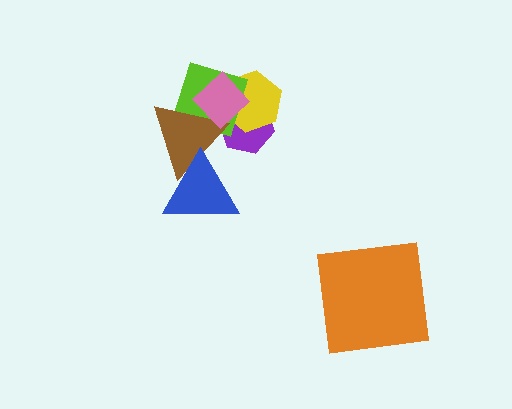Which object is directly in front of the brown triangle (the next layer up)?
The pink diamond is directly in front of the brown triangle.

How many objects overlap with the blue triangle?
1 object overlaps with the blue triangle.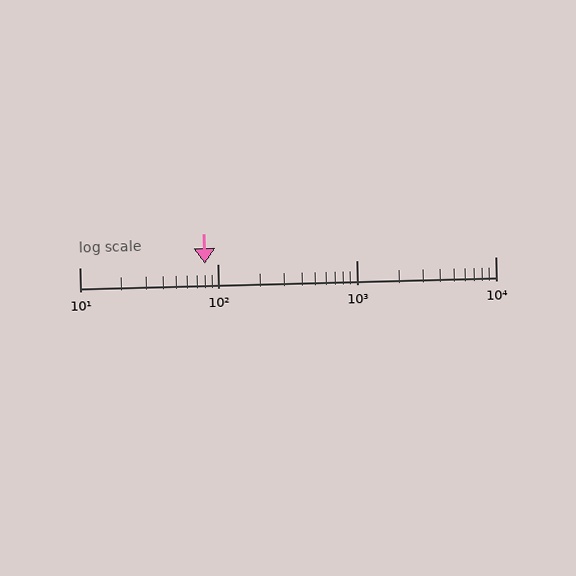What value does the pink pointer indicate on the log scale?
The pointer indicates approximately 81.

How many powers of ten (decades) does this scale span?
The scale spans 3 decades, from 10 to 10000.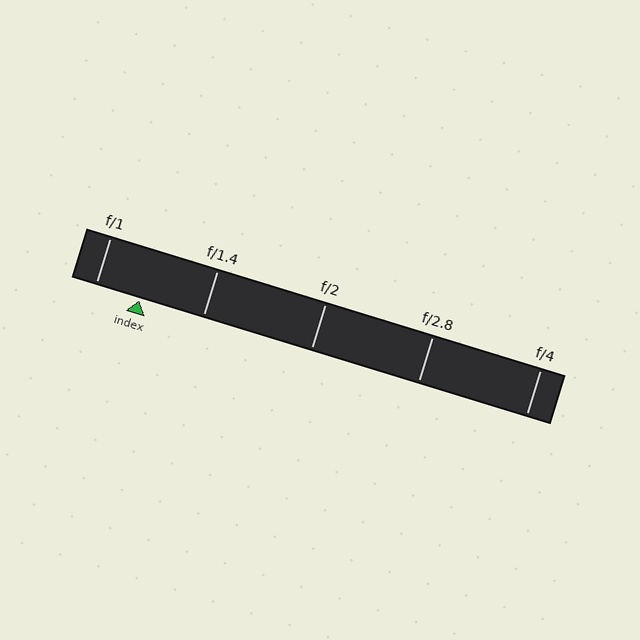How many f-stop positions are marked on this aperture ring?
There are 5 f-stop positions marked.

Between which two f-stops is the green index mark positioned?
The index mark is between f/1 and f/1.4.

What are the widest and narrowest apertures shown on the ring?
The widest aperture shown is f/1 and the narrowest is f/4.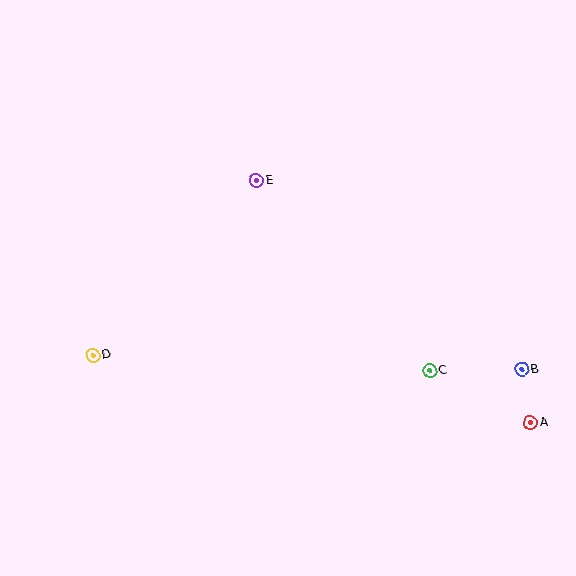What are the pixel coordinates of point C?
Point C is at (429, 370).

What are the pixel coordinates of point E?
Point E is at (256, 181).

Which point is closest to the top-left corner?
Point E is closest to the top-left corner.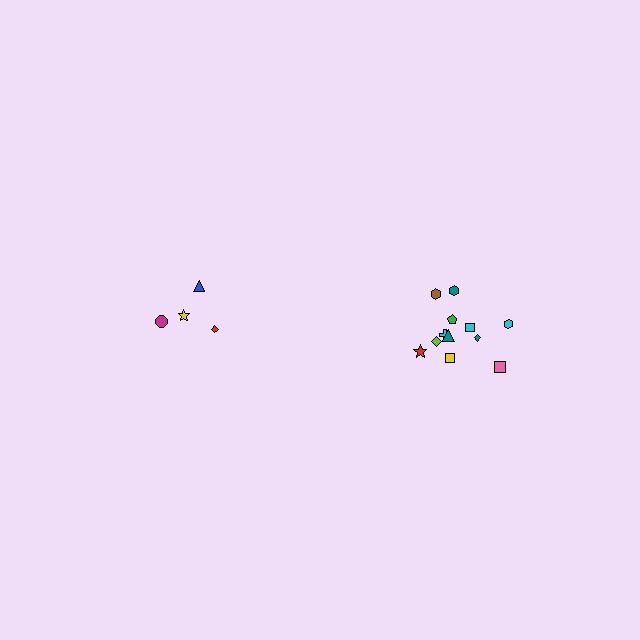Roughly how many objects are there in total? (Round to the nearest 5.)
Roughly 15 objects in total.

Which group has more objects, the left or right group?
The right group.